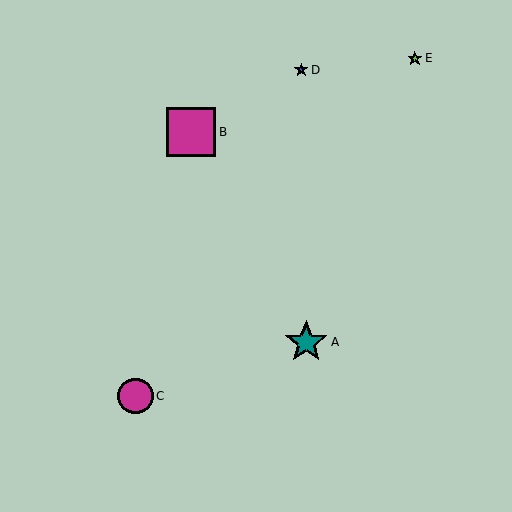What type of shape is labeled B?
Shape B is a magenta square.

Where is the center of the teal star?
The center of the teal star is at (306, 342).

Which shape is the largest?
The magenta square (labeled B) is the largest.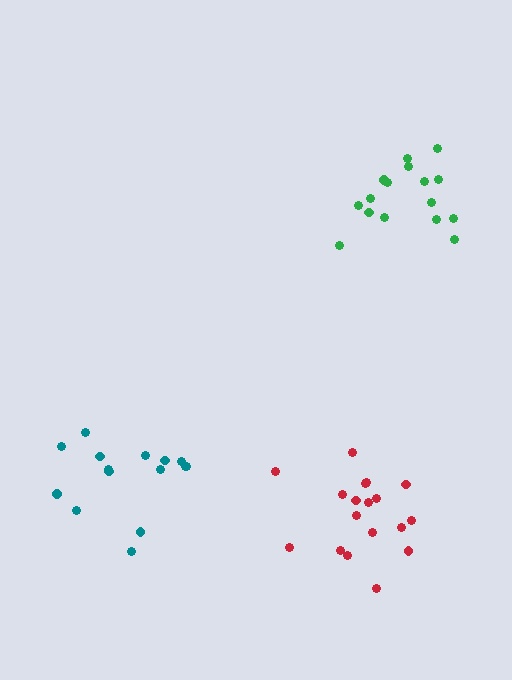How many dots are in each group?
Group 1: 16 dots, Group 2: 18 dots, Group 3: 15 dots (49 total).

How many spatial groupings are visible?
There are 3 spatial groupings.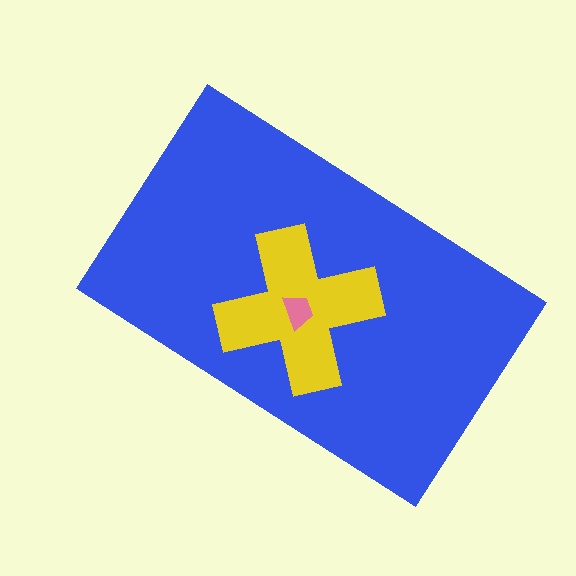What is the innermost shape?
The pink trapezoid.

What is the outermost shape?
The blue rectangle.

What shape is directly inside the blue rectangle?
The yellow cross.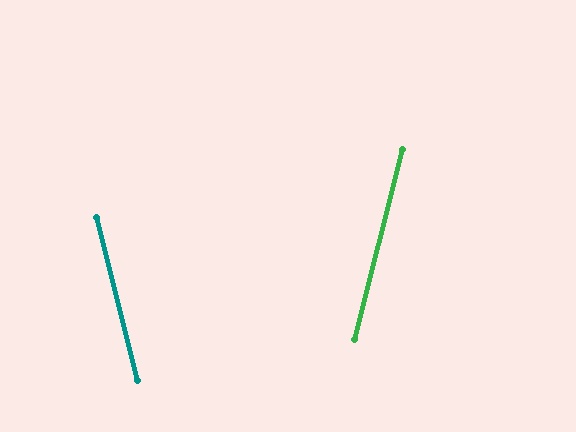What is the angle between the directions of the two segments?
Approximately 28 degrees.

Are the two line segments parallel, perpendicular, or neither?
Neither parallel nor perpendicular — they differ by about 28°.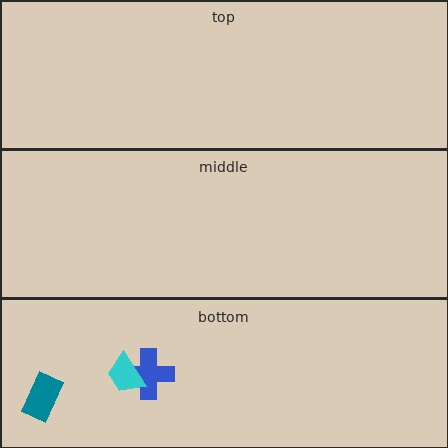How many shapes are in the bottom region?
3.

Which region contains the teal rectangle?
The bottom region.